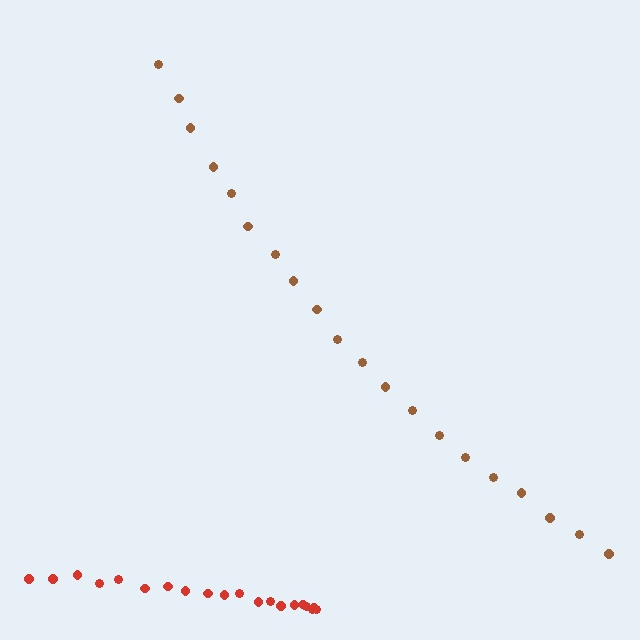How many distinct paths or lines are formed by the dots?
There are 2 distinct paths.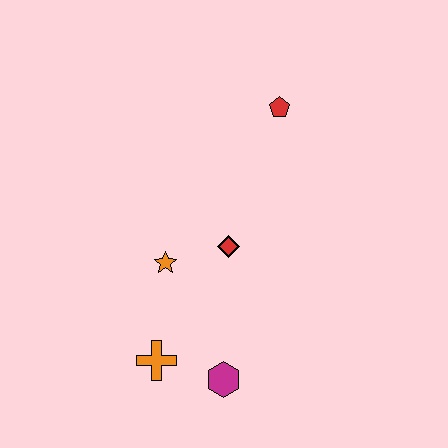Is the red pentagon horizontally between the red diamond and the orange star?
No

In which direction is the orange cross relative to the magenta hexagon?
The orange cross is to the left of the magenta hexagon.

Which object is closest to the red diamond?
The orange star is closest to the red diamond.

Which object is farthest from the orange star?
The red pentagon is farthest from the orange star.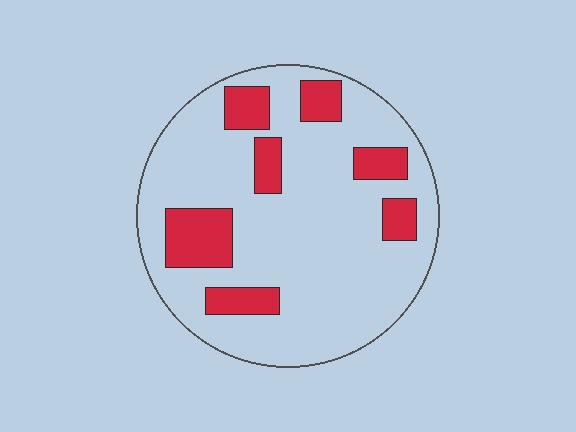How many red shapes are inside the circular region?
7.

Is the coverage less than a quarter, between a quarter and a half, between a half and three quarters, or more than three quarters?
Less than a quarter.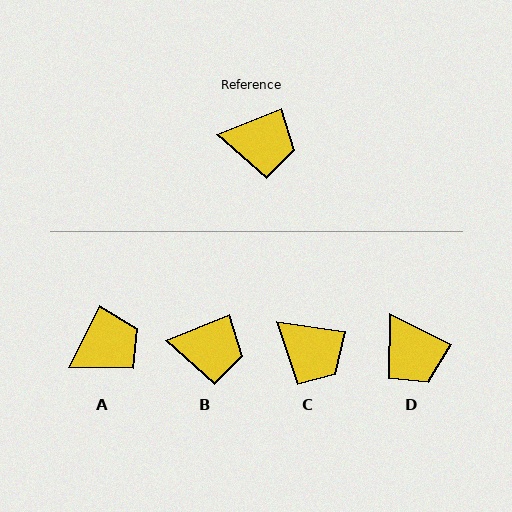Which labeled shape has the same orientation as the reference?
B.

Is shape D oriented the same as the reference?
No, it is off by about 49 degrees.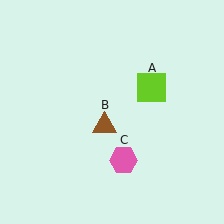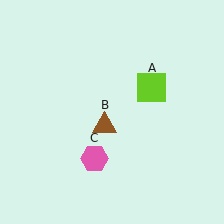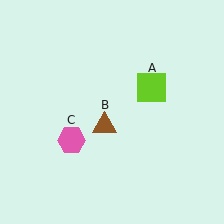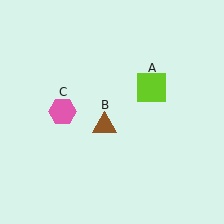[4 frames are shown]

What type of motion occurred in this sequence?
The pink hexagon (object C) rotated clockwise around the center of the scene.